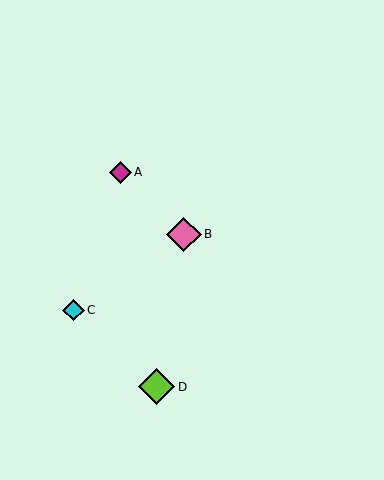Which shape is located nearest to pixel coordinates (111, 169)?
The magenta diamond (labeled A) at (120, 172) is nearest to that location.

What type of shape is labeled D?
Shape D is a lime diamond.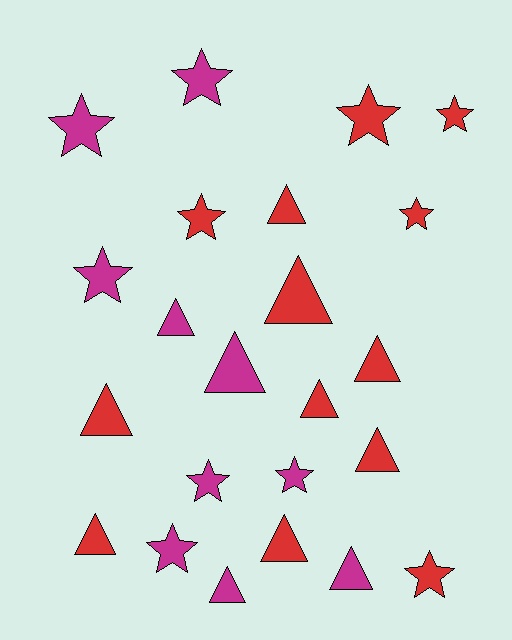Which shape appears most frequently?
Triangle, with 12 objects.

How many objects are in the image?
There are 23 objects.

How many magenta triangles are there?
There are 4 magenta triangles.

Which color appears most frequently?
Red, with 13 objects.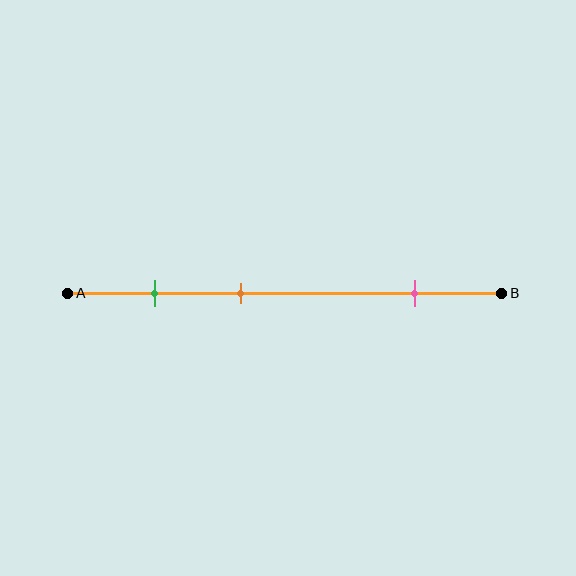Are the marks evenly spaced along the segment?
No, the marks are not evenly spaced.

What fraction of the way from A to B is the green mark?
The green mark is approximately 20% (0.2) of the way from A to B.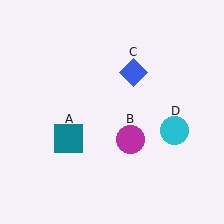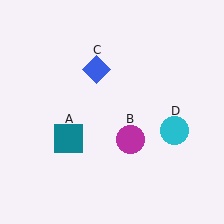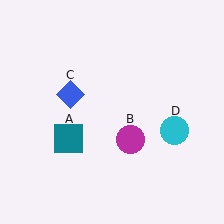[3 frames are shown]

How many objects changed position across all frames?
1 object changed position: blue diamond (object C).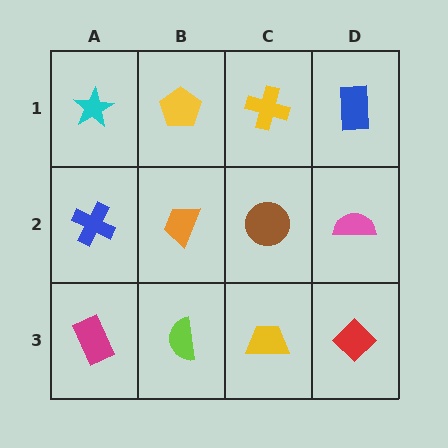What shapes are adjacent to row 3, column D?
A pink semicircle (row 2, column D), a yellow trapezoid (row 3, column C).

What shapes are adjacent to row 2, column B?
A yellow pentagon (row 1, column B), a lime semicircle (row 3, column B), a blue cross (row 2, column A), a brown circle (row 2, column C).